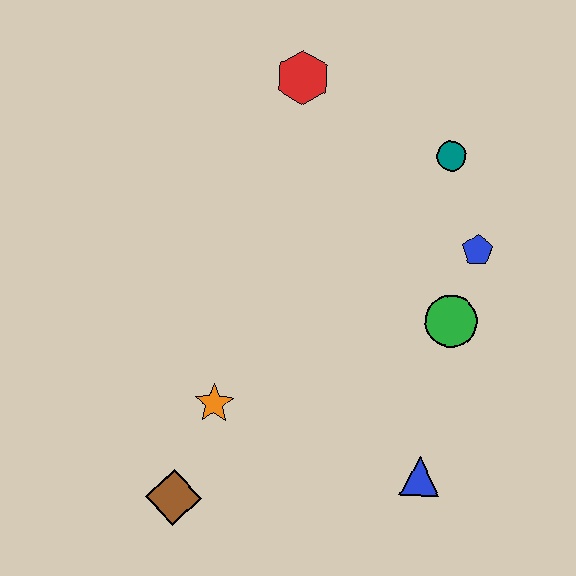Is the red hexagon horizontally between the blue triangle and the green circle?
No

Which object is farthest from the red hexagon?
The brown diamond is farthest from the red hexagon.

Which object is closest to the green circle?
The blue pentagon is closest to the green circle.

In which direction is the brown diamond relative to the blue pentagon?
The brown diamond is to the left of the blue pentagon.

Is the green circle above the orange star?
Yes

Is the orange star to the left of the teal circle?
Yes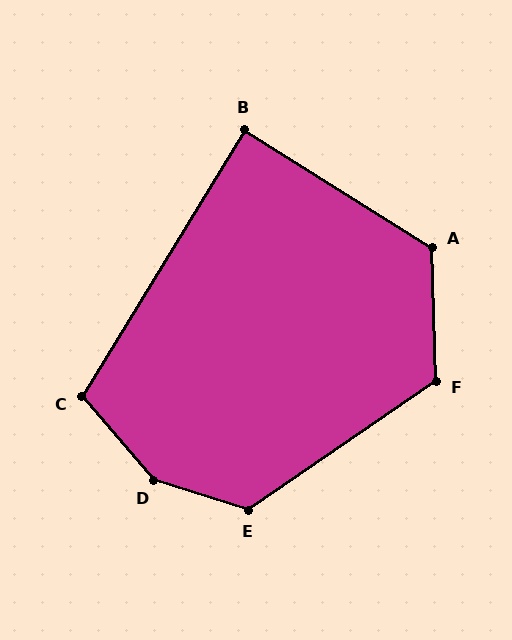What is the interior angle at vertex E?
Approximately 128 degrees (obtuse).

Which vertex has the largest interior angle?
D, at approximately 148 degrees.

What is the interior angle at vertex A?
Approximately 124 degrees (obtuse).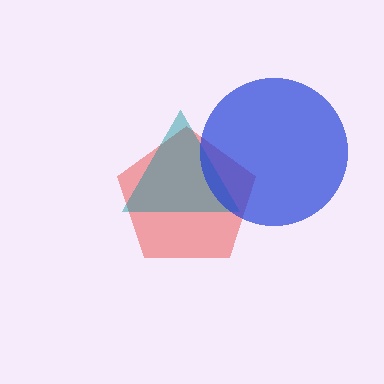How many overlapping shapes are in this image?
There are 3 overlapping shapes in the image.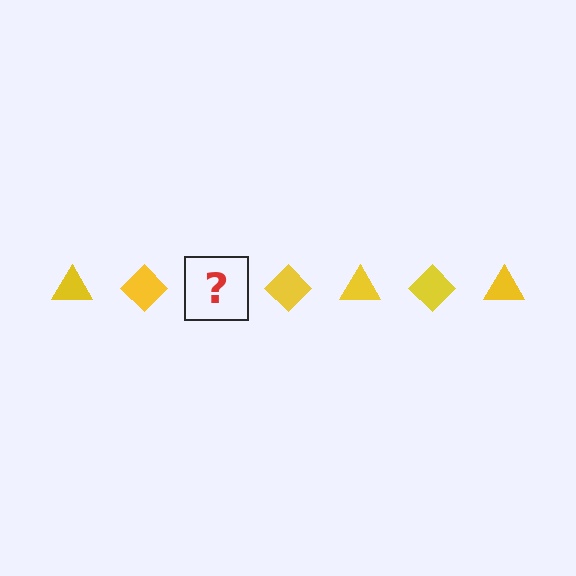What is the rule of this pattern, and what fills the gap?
The rule is that the pattern cycles through triangle, diamond shapes in yellow. The gap should be filled with a yellow triangle.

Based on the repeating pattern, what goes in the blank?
The blank should be a yellow triangle.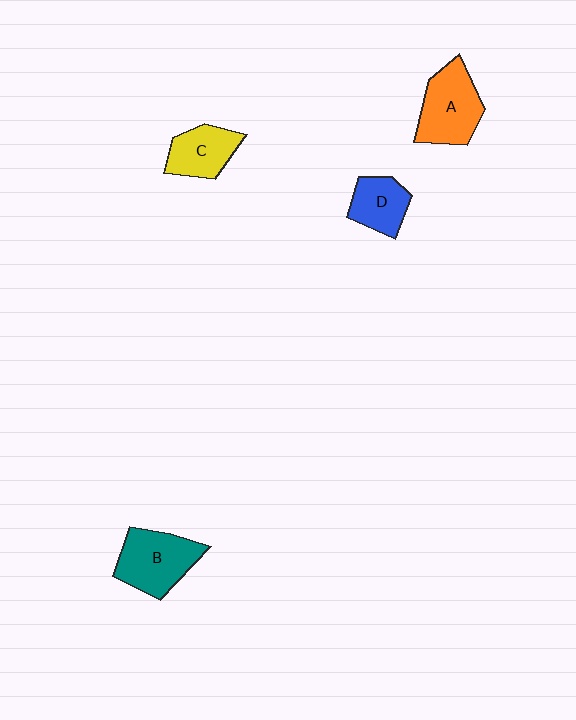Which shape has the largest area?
Shape B (teal).